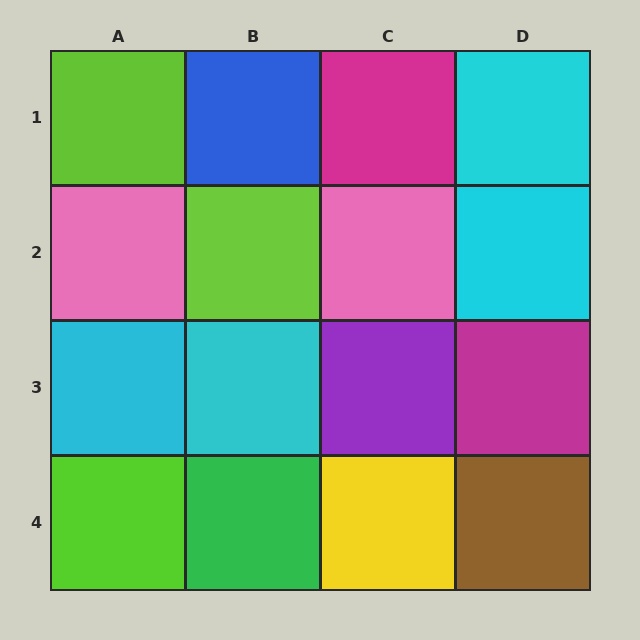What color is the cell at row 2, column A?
Pink.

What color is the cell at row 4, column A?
Lime.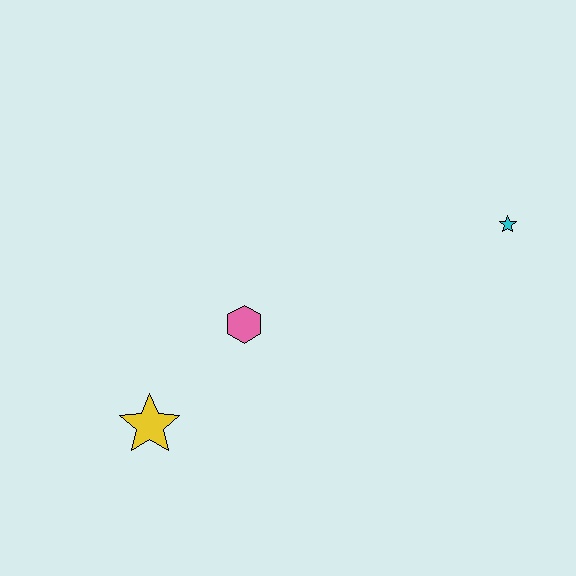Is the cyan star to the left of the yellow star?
No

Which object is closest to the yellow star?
The pink hexagon is closest to the yellow star.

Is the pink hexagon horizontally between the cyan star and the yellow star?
Yes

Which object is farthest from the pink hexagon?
The cyan star is farthest from the pink hexagon.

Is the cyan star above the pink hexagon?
Yes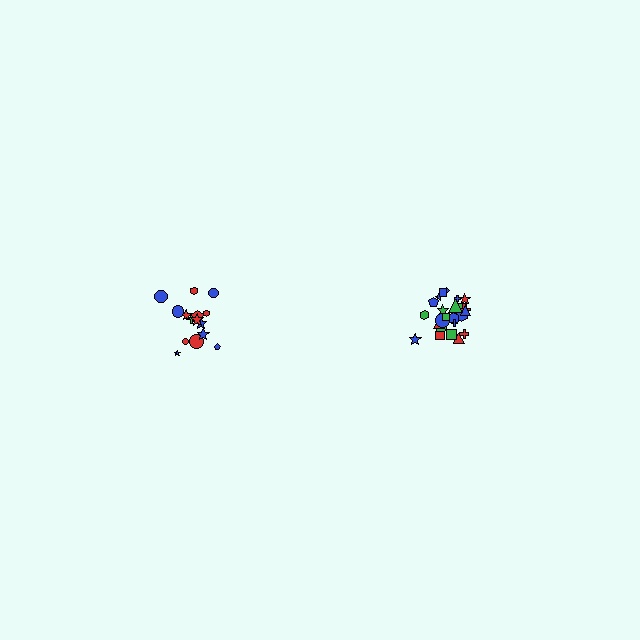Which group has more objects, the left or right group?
The right group.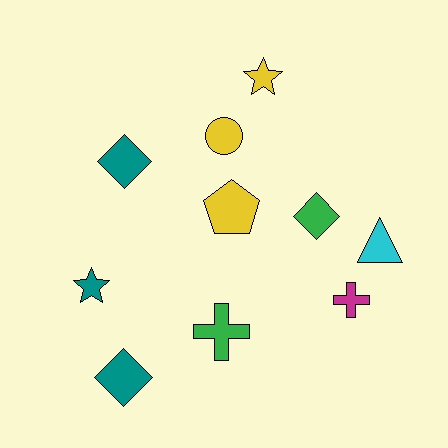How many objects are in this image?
There are 10 objects.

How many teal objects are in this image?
There are 3 teal objects.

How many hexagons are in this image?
There are no hexagons.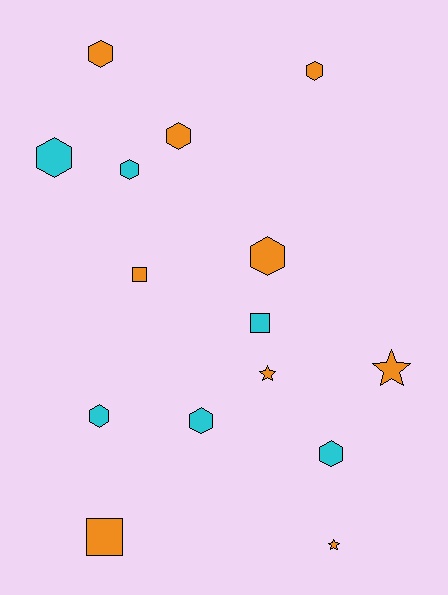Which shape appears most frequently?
Hexagon, with 9 objects.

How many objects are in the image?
There are 15 objects.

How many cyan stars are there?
There are no cyan stars.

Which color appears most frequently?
Orange, with 9 objects.